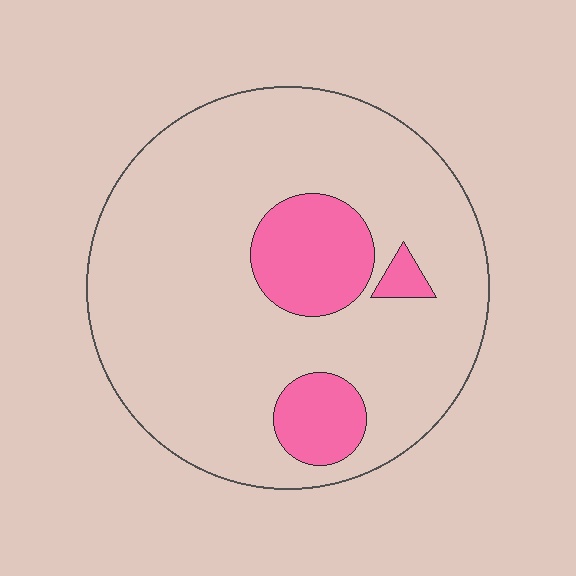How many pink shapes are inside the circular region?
3.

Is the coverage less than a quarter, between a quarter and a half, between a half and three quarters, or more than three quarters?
Less than a quarter.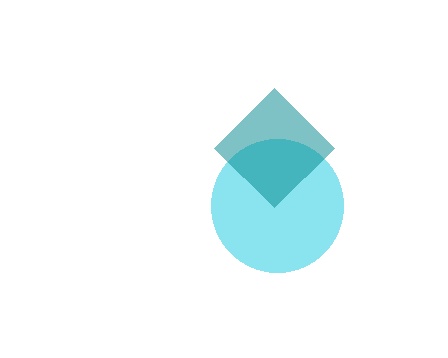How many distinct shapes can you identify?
There are 2 distinct shapes: a cyan circle, a teal diamond.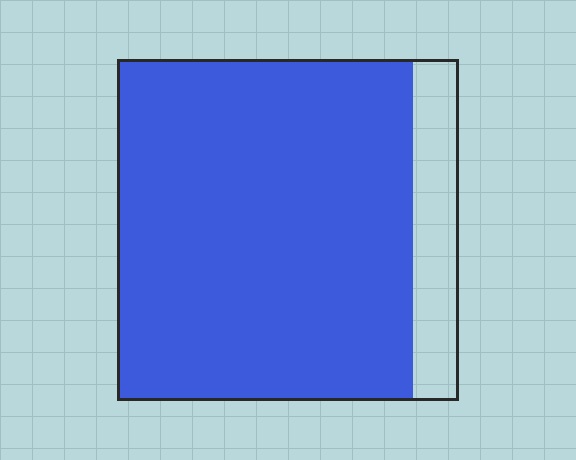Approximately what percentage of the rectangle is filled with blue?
Approximately 85%.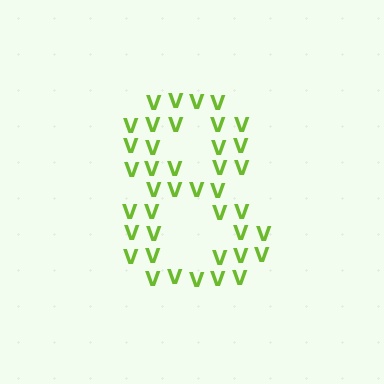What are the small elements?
The small elements are letter V's.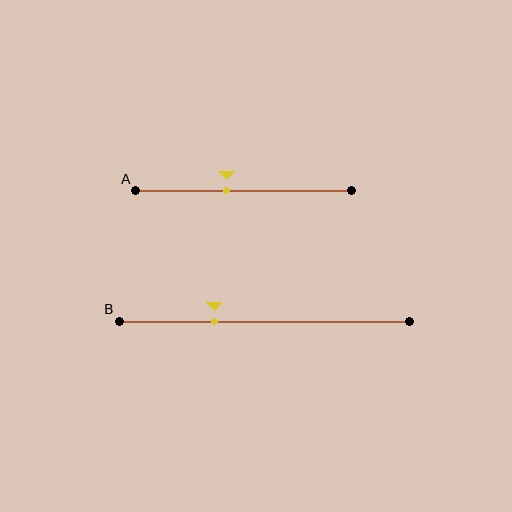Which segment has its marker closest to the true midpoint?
Segment A has its marker closest to the true midpoint.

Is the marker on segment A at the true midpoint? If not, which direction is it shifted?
No, the marker on segment A is shifted to the left by about 8% of the segment length.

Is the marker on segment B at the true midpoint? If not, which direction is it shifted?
No, the marker on segment B is shifted to the left by about 17% of the segment length.